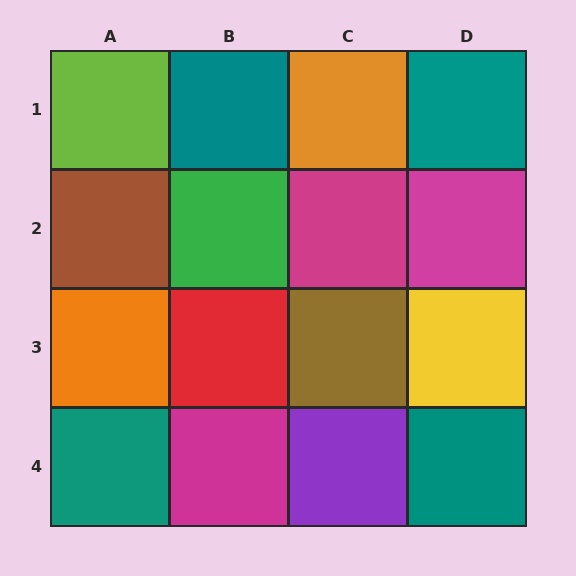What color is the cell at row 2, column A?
Brown.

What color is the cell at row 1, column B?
Teal.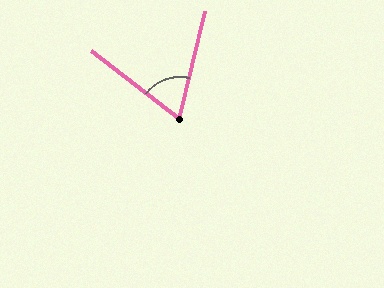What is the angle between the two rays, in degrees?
Approximately 66 degrees.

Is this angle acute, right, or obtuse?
It is acute.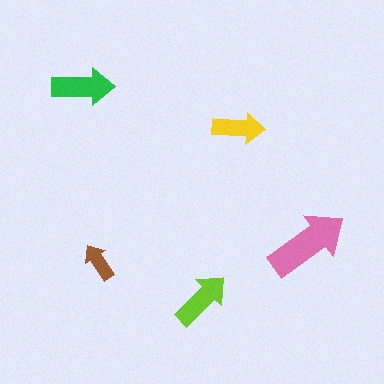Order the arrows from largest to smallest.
the pink one, the green one, the lime one, the yellow one, the brown one.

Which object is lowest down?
The lime arrow is bottommost.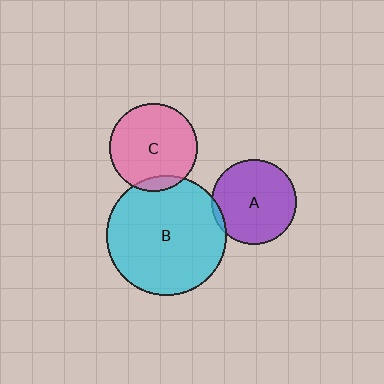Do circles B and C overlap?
Yes.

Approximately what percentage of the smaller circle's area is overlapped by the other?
Approximately 10%.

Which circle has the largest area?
Circle B (cyan).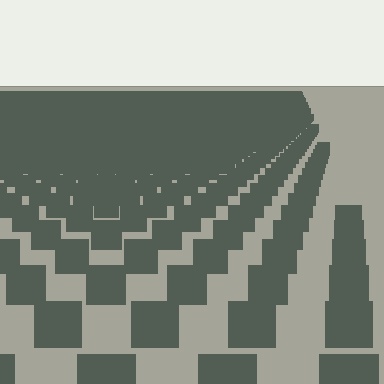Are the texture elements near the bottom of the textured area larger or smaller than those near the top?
Larger. Near the bottom, elements are closer to the viewer and appear at a bigger on-screen size.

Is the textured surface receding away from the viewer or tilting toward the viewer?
The surface is receding away from the viewer. Texture elements get smaller and denser toward the top.